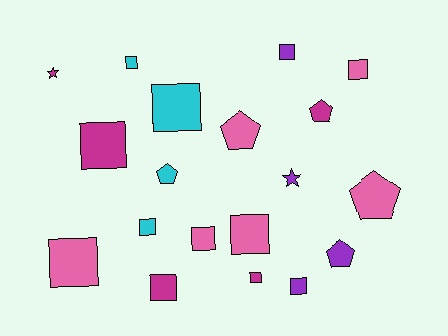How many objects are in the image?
There are 19 objects.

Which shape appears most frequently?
Square, with 12 objects.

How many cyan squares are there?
There are 3 cyan squares.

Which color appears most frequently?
Pink, with 6 objects.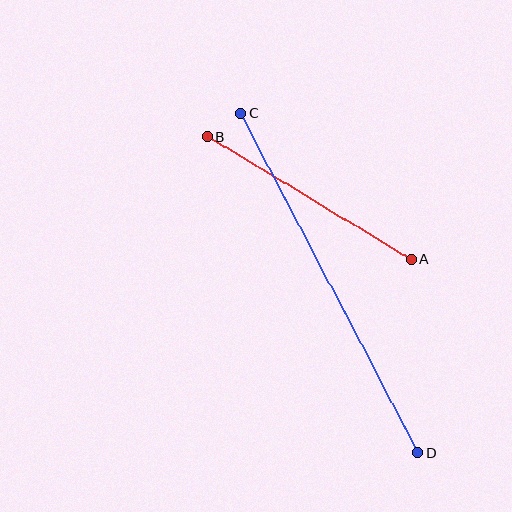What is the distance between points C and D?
The distance is approximately 383 pixels.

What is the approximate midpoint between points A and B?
The midpoint is at approximately (309, 198) pixels.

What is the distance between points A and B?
The distance is approximately 238 pixels.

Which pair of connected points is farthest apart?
Points C and D are farthest apart.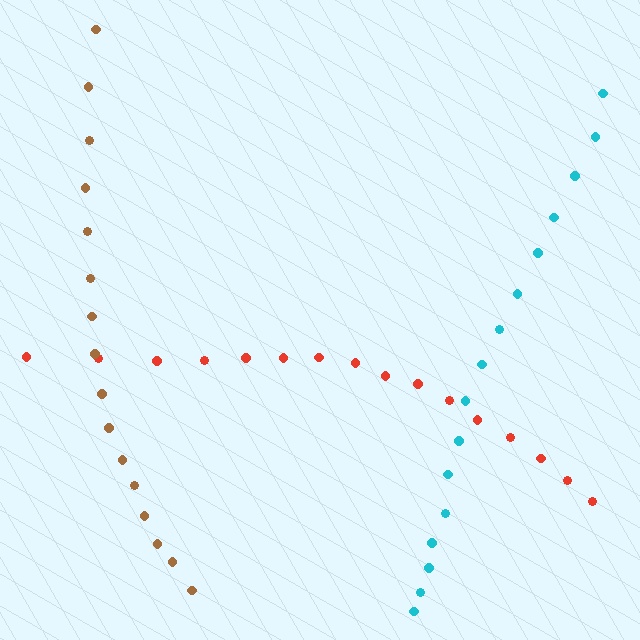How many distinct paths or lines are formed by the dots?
There are 3 distinct paths.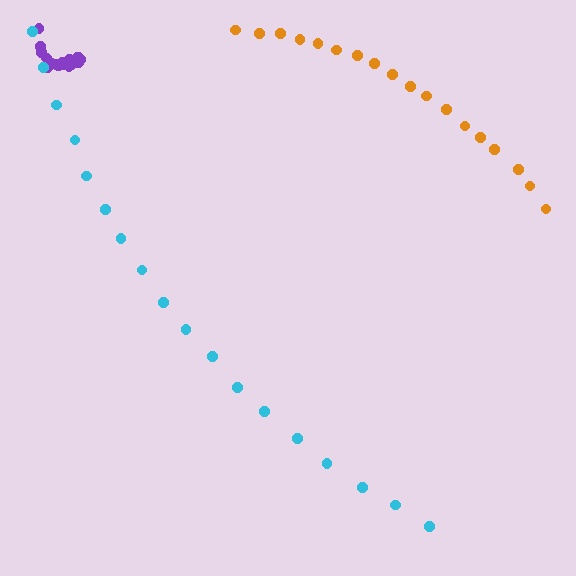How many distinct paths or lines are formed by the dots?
There are 3 distinct paths.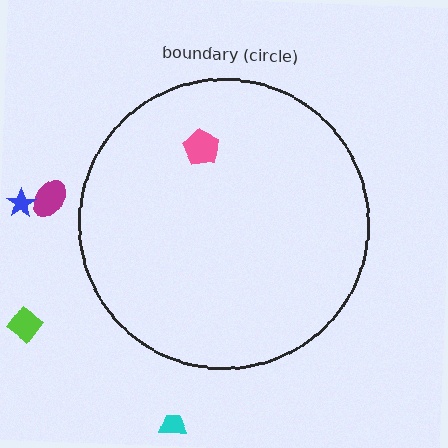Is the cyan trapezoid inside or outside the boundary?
Outside.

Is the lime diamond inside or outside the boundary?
Outside.